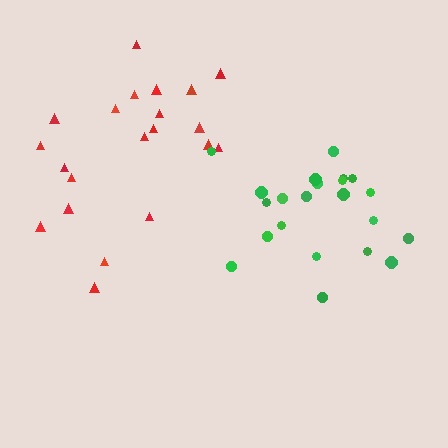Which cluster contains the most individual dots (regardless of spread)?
Green (22).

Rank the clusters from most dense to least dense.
green, red.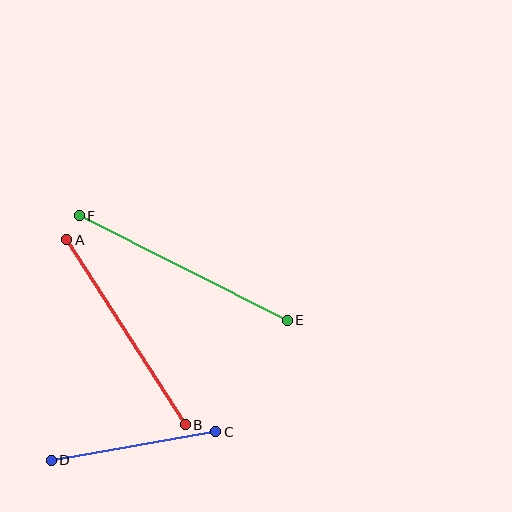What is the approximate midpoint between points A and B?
The midpoint is at approximately (126, 332) pixels.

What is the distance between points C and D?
The distance is approximately 167 pixels.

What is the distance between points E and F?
The distance is approximately 233 pixels.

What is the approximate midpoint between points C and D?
The midpoint is at approximately (134, 446) pixels.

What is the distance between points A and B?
The distance is approximately 220 pixels.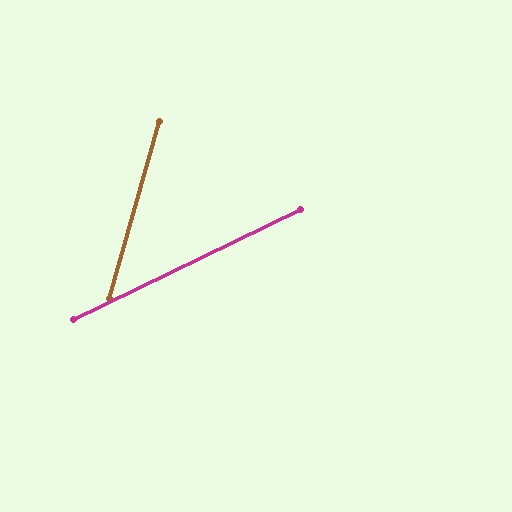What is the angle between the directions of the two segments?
Approximately 48 degrees.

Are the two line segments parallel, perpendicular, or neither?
Neither parallel nor perpendicular — they differ by about 48°.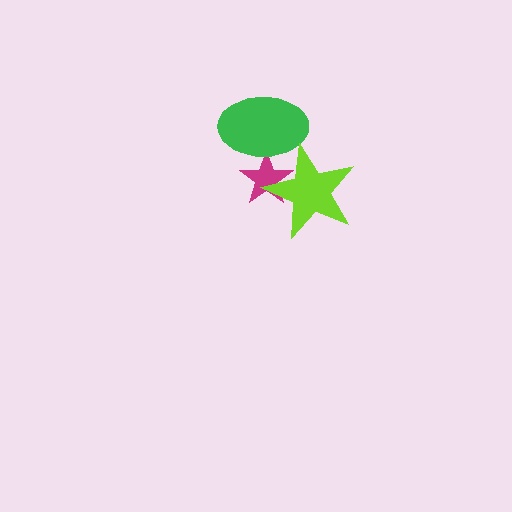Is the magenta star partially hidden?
Yes, it is partially covered by another shape.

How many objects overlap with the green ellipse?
2 objects overlap with the green ellipse.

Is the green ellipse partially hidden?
Yes, it is partially covered by another shape.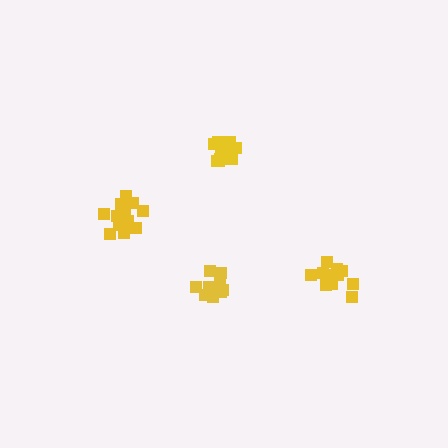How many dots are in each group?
Group 1: 11 dots, Group 2: 14 dots, Group 3: 12 dots, Group 4: 12 dots (49 total).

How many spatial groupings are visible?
There are 4 spatial groupings.